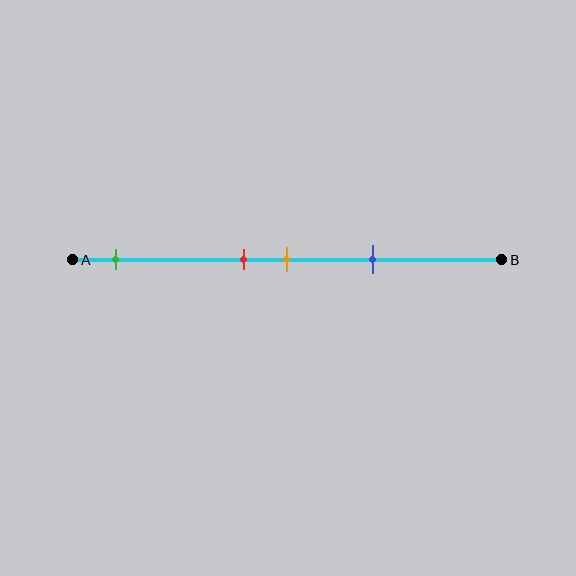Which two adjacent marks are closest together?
The red and orange marks are the closest adjacent pair.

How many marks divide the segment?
There are 4 marks dividing the segment.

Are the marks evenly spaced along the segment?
No, the marks are not evenly spaced.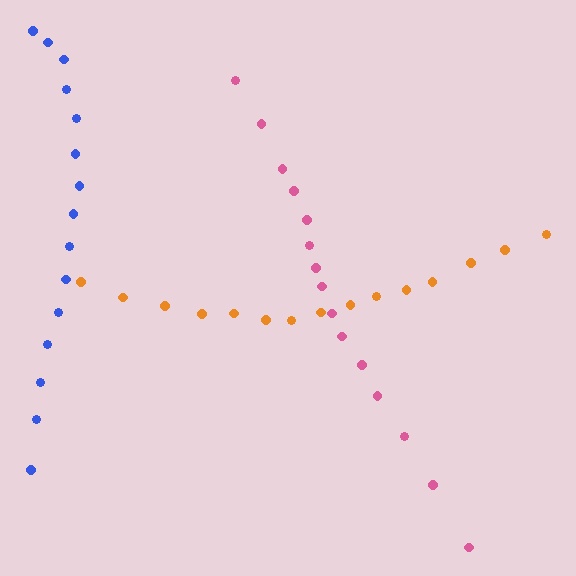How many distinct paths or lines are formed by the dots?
There are 3 distinct paths.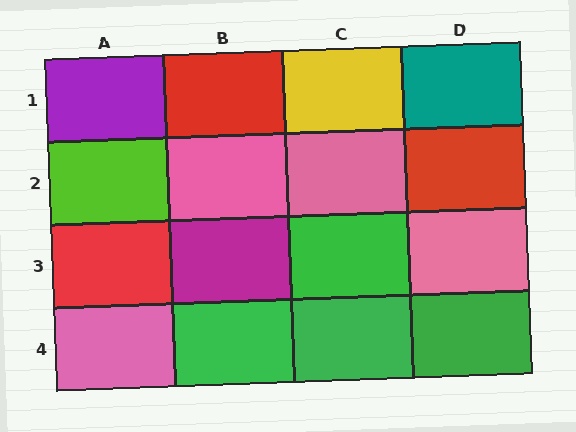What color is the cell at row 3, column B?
Magenta.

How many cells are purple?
1 cell is purple.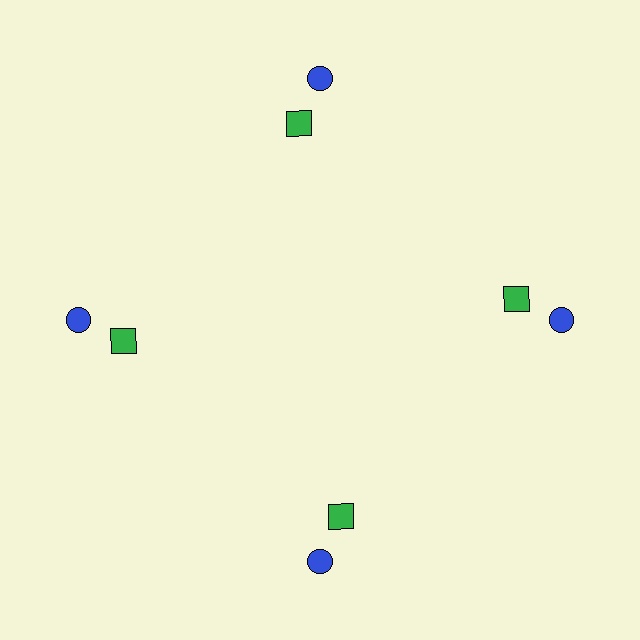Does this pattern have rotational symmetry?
Yes, this pattern has 4-fold rotational symmetry. It looks the same after rotating 90 degrees around the center.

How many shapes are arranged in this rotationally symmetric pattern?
There are 8 shapes, arranged in 4 groups of 2.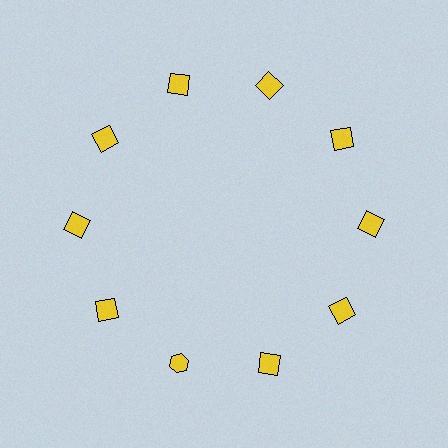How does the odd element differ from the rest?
It has a different shape: hexagon instead of square.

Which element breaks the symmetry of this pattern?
The yellow hexagon at roughly the 7 o'clock position breaks the symmetry. All other shapes are yellow squares.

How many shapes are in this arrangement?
There are 10 shapes arranged in a ring pattern.